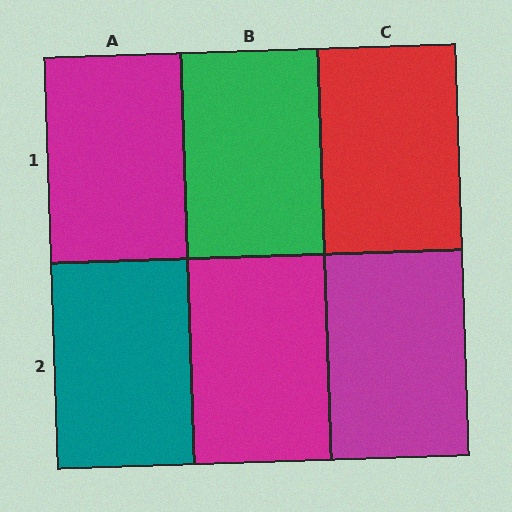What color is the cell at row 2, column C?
Magenta.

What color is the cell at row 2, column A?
Teal.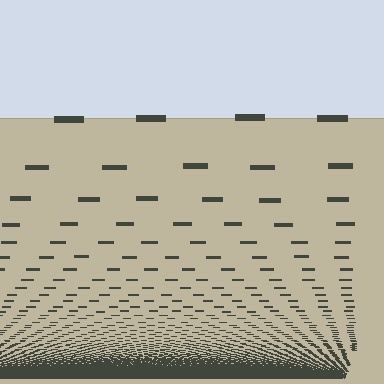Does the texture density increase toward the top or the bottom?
Density increases toward the bottom.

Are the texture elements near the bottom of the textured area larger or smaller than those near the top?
Smaller. The gradient is inverted — elements near the bottom are smaller and denser.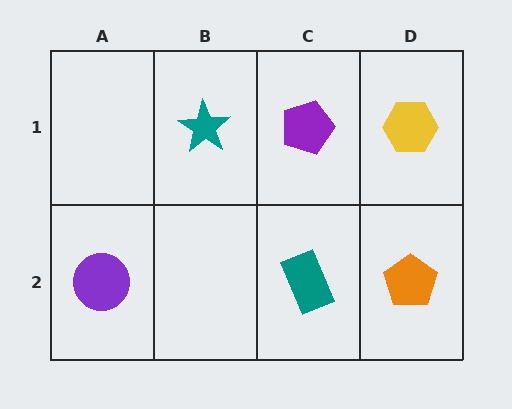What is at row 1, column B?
A teal star.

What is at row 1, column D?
A yellow hexagon.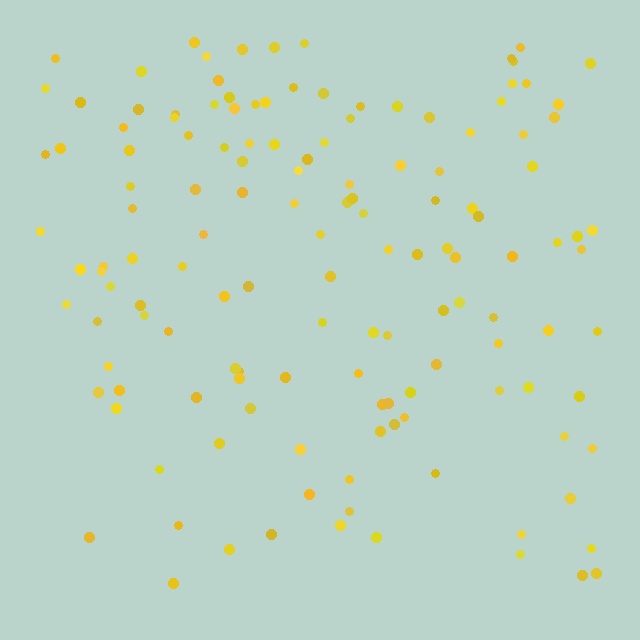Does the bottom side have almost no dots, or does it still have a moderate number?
Still a moderate number, just noticeably fewer than the top.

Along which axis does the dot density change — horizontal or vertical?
Vertical.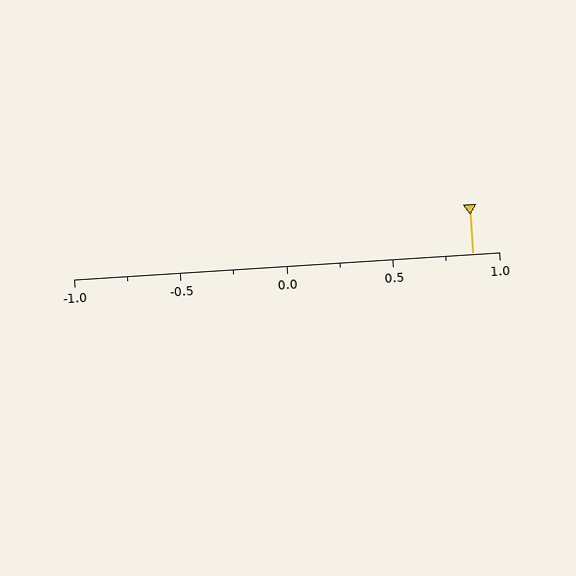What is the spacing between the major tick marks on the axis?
The major ticks are spaced 0.5 apart.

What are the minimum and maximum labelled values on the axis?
The axis runs from -1.0 to 1.0.